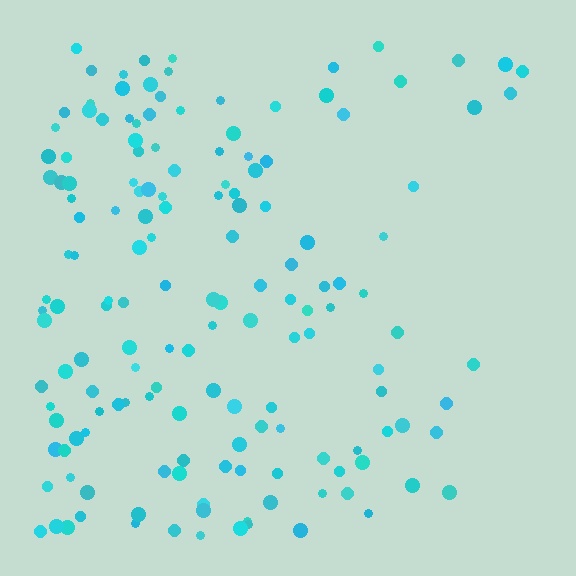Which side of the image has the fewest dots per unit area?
The right.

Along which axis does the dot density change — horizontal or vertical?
Horizontal.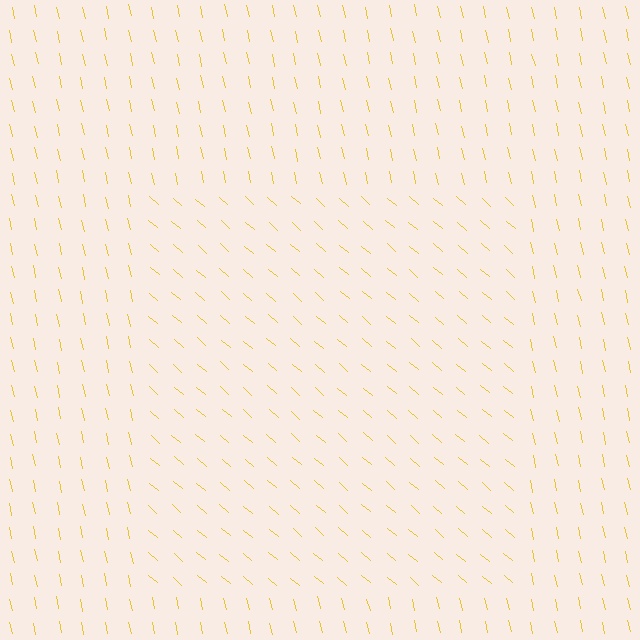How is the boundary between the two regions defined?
The boundary is defined purely by a change in line orientation (approximately 37 degrees difference). All lines are the same color and thickness.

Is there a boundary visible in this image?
Yes, there is a texture boundary formed by a change in line orientation.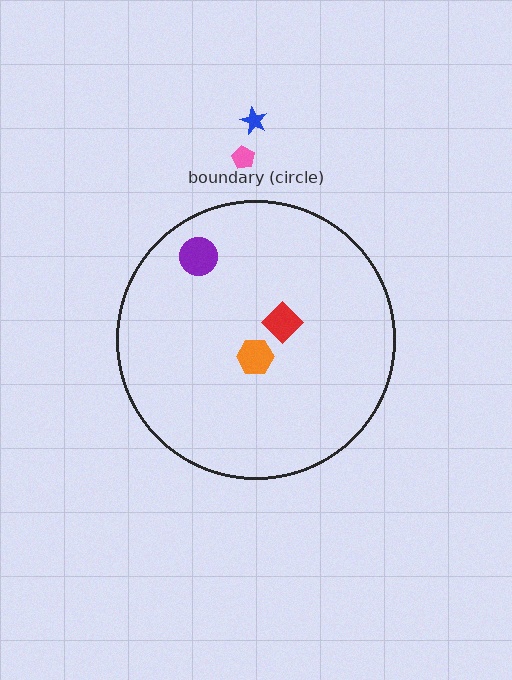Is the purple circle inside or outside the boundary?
Inside.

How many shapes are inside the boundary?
3 inside, 2 outside.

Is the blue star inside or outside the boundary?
Outside.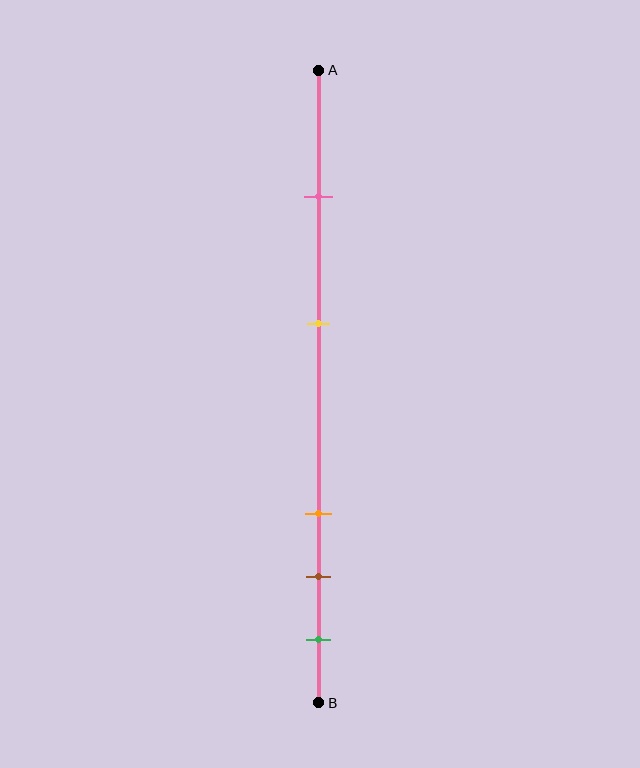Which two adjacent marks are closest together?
The brown and green marks are the closest adjacent pair.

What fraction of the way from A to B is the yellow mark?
The yellow mark is approximately 40% (0.4) of the way from A to B.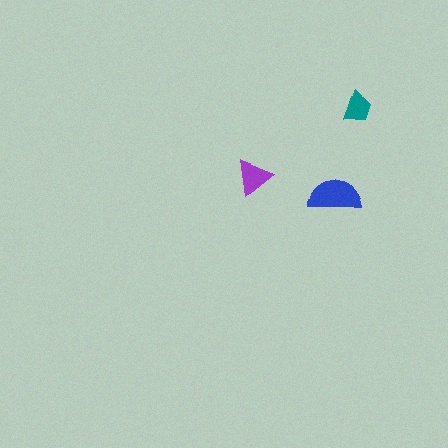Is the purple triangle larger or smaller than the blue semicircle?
Smaller.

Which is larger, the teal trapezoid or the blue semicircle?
The blue semicircle.